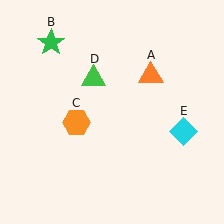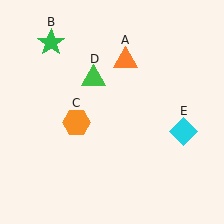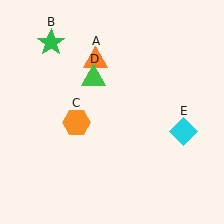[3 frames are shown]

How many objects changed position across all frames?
1 object changed position: orange triangle (object A).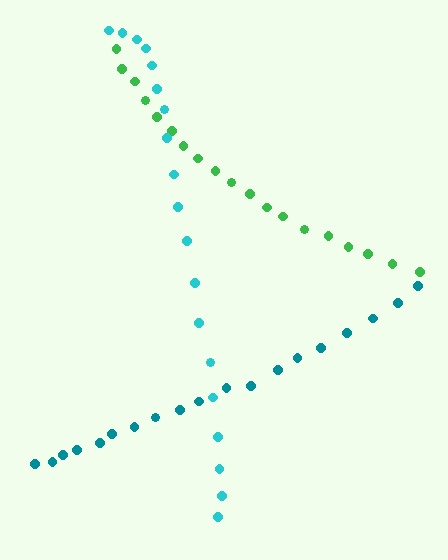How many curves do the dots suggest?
There are 3 distinct paths.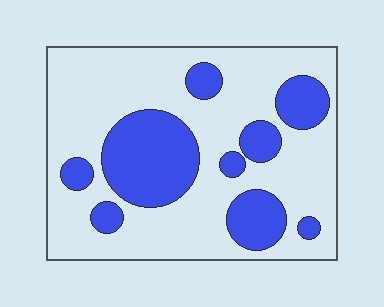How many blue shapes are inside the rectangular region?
9.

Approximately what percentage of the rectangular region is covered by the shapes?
Approximately 30%.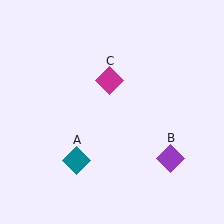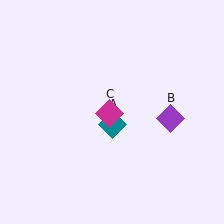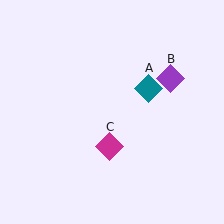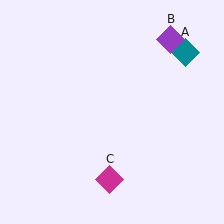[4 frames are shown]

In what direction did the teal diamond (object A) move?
The teal diamond (object A) moved up and to the right.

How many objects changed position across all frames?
3 objects changed position: teal diamond (object A), purple diamond (object B), magenta diamond (object C).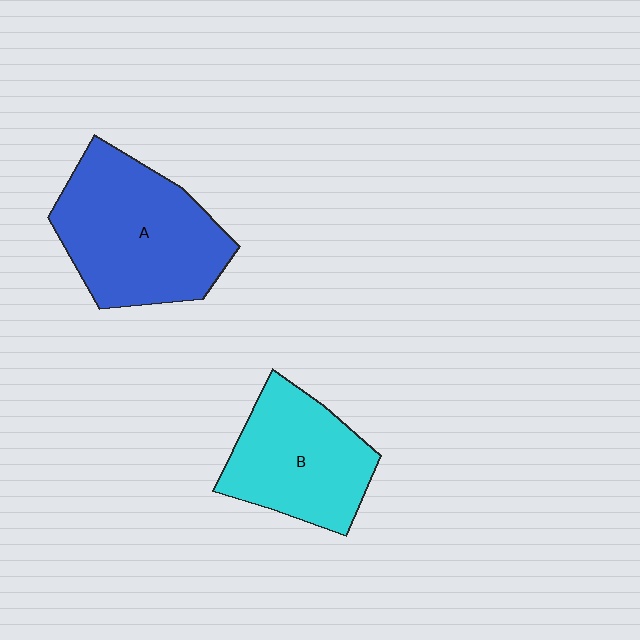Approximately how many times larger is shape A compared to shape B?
Approximately 1.3 times.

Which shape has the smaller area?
Shape B (cyan).